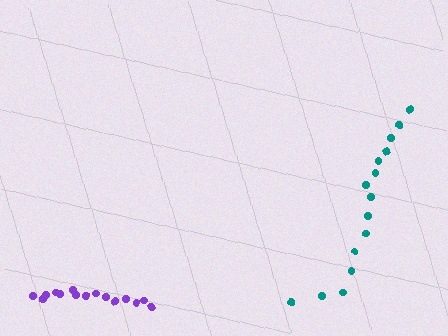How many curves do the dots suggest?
There are 2 distinct paths.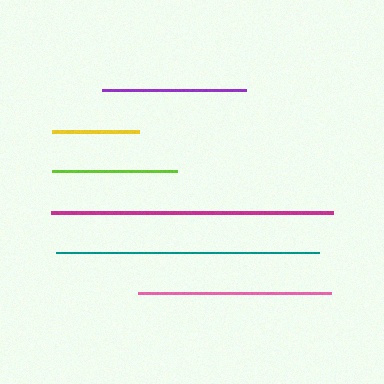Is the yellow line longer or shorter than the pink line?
The pink line is longer than the yellow line.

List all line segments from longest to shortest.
From longest to shortest: magenta, teal, pink, purple, lime, yellow.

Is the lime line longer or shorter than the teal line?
The teal line is longer than the lime line.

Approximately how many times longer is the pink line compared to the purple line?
The pink line is approximately 1.3 times the length of the purple line.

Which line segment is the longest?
The magenta line is the longest at approximately 282 pixels.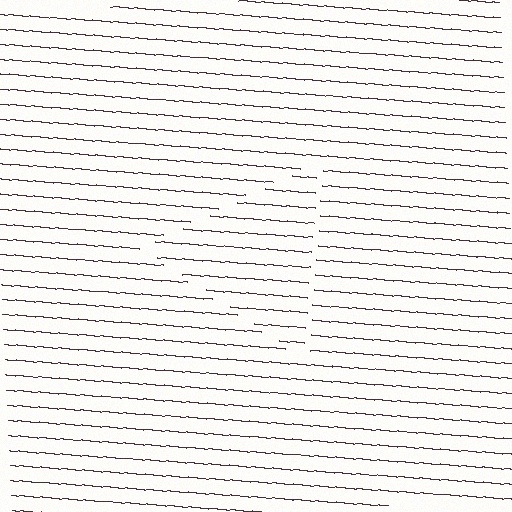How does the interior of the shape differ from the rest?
The interior of the shape contains the same grating, shifted by half a period — the contour is defined by the phase discontinuity where line-ends from the inner and outer gratings abut.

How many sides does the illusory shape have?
3 sides — the line-ends trace a triangle.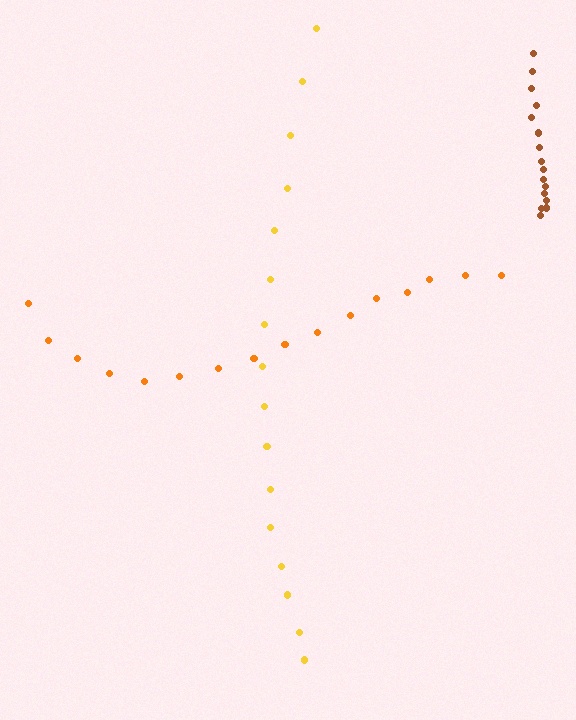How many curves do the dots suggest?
There are 3 distinct paths.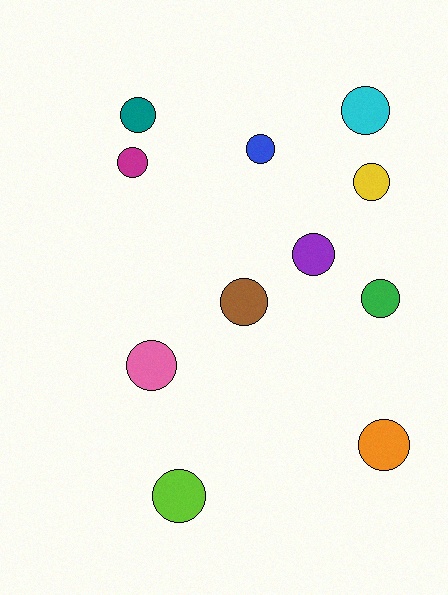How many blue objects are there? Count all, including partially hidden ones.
There is 1 blue object.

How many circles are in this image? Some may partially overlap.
There are 11 circles.